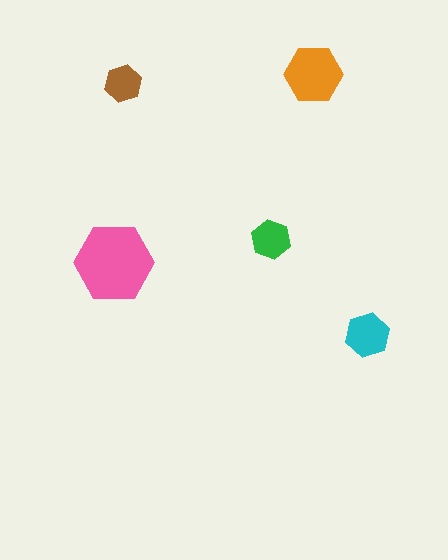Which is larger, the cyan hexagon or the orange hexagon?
The orange one.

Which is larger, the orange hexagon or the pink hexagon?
The pink one.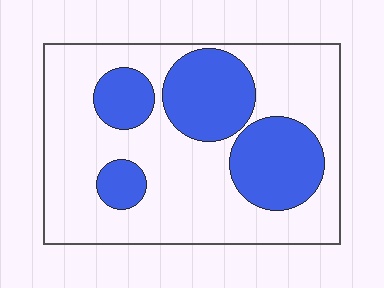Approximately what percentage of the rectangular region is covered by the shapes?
Approximately 30%.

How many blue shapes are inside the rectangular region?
4.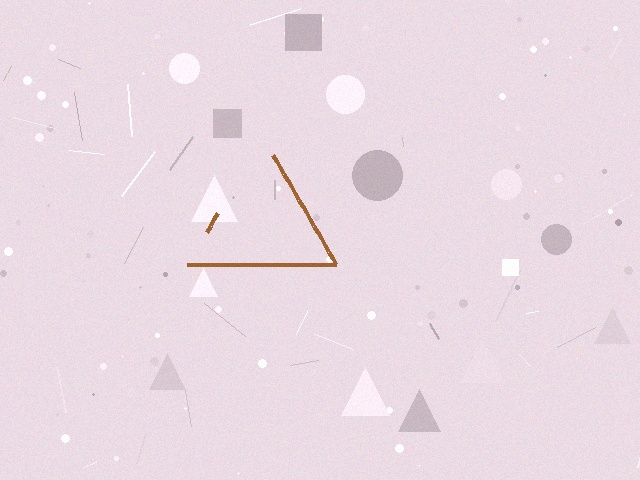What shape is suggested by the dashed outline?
The dashed outline suggests a triangle.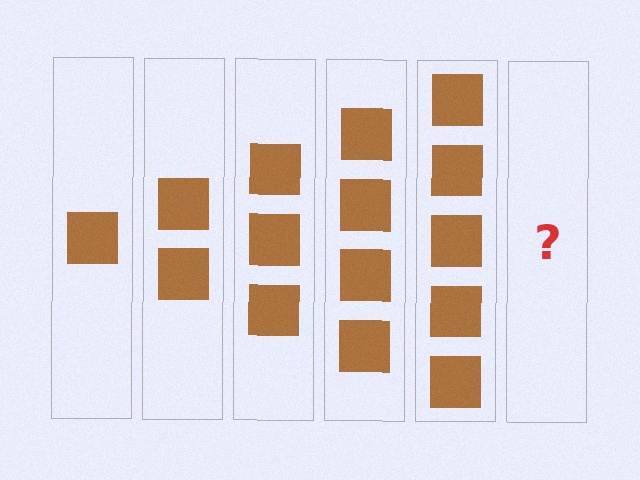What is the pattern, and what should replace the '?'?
The pattern is that each step adds one more square. The '?' should be 6 squares.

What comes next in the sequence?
The next element should be 6 squares.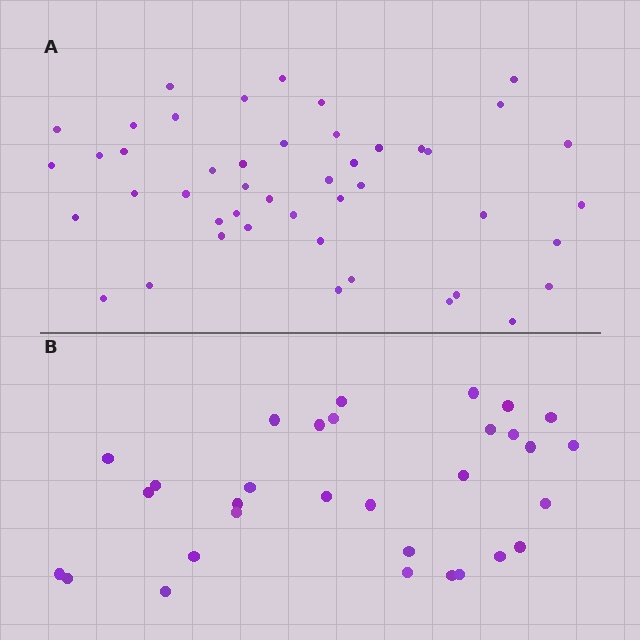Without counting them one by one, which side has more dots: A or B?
Region A (the top region) has more dots.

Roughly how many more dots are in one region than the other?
Region A has approximately 15 more dots than region B.